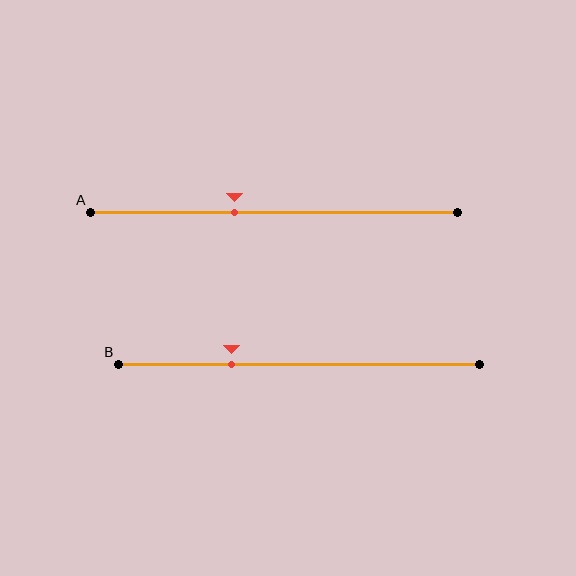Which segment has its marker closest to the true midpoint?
Segment A has its marker closest to the true midpoint.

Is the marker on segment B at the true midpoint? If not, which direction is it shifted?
No, the marker on segment B is shifted to the left by about 19% of the segment length.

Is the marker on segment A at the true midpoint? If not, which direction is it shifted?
No, the marker on segment A is shifted to the left by about 11% of the segment length.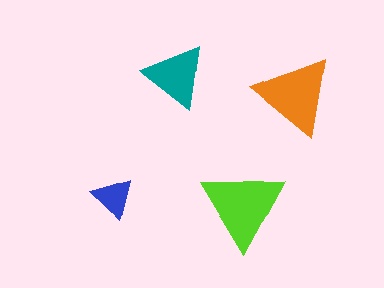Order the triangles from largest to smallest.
the lime one, the orange one, the teal one, the blue one.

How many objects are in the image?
There are 4 objects in the image.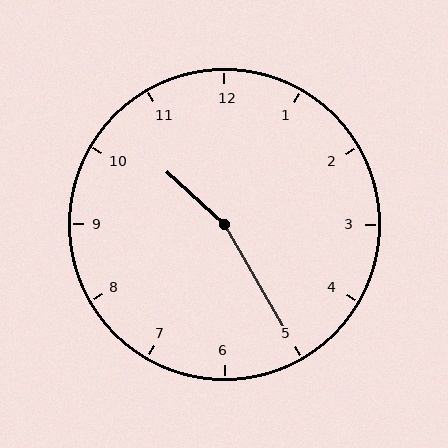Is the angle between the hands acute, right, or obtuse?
It is obtuse.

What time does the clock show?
10:25.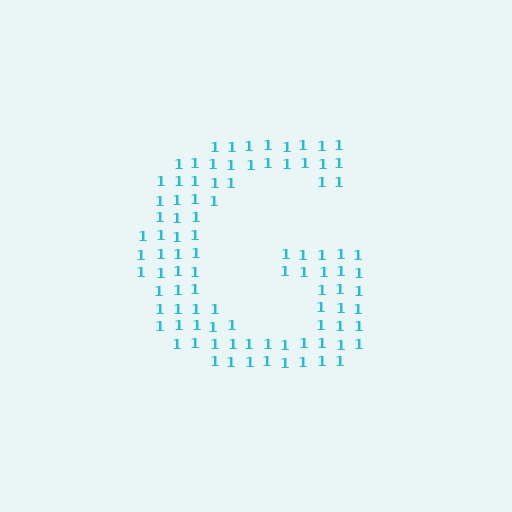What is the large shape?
The large shape is the letter G.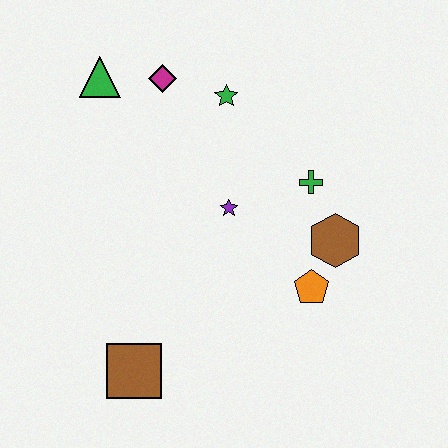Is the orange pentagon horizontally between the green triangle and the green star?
No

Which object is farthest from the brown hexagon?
The green triangle is farthest from the brown hexagon.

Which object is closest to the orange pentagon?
The brown hexagon is closest to the orange pentagon.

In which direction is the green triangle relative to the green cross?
The green triangle is to the left of the green cross.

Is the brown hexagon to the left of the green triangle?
No